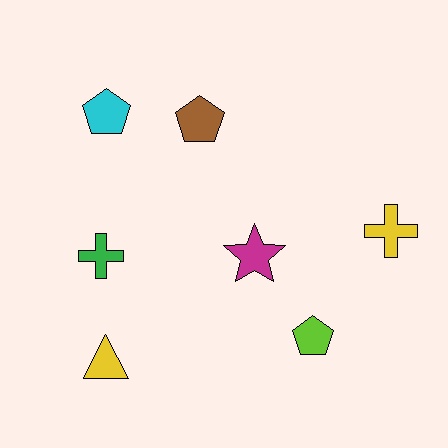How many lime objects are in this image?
There is 1 lime object.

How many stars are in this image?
There is 1 star.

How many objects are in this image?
There are 7 objects.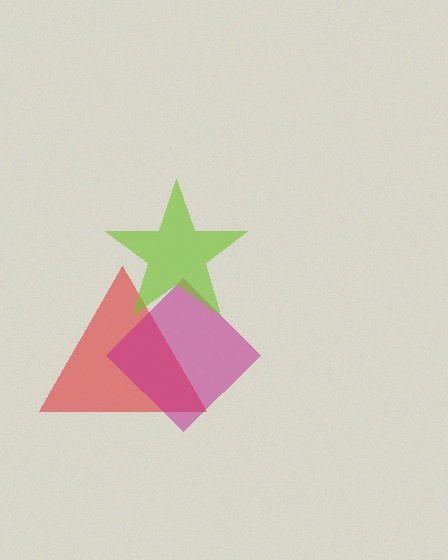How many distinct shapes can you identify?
There are 3 distinct shapes: a red triangle, a magenta diamond, a lime star.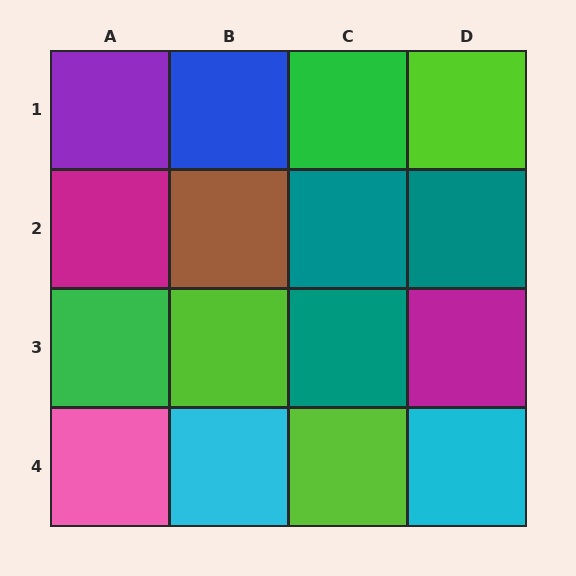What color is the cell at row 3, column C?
Teal.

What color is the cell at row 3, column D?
Magenta.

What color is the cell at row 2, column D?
Teal.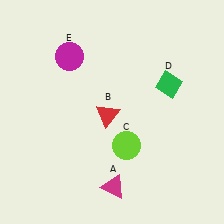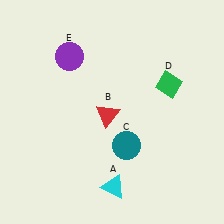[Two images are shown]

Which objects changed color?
A changed from magenta to cyan. C changed from lime to teal. E changed from magenta to purple.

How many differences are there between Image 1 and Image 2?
There are 3 differences between the two images.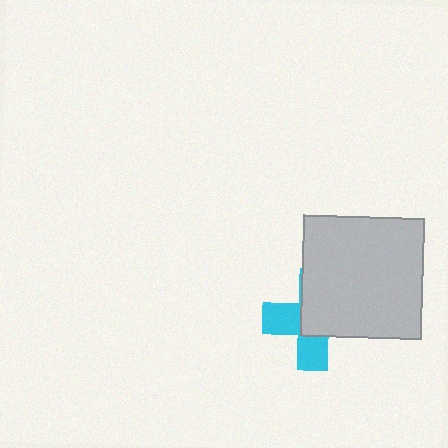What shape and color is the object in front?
The object in front is a light gray square.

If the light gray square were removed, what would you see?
You would see the complete cyan cross.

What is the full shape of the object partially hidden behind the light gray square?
The partially hidden object is a cyan cross.